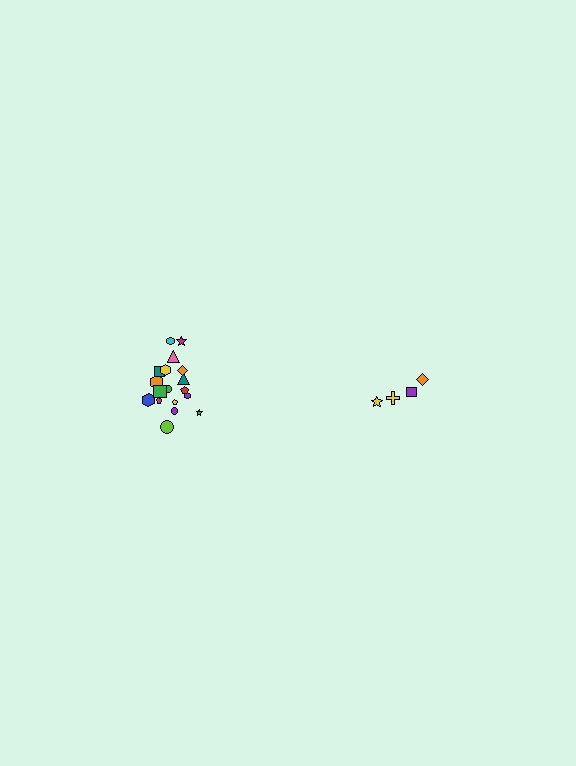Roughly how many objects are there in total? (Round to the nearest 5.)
Roughly 20 objects in total.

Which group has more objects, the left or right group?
The left group.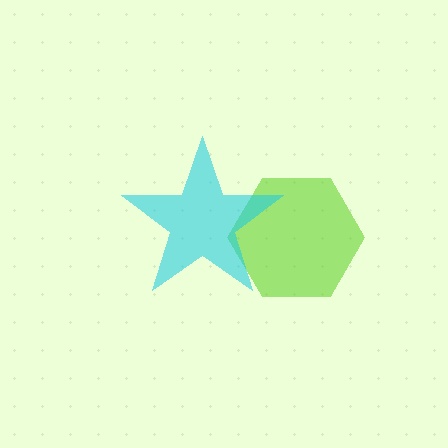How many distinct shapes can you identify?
There are 2 distinct shapes: a lime hexagon, a cyan star.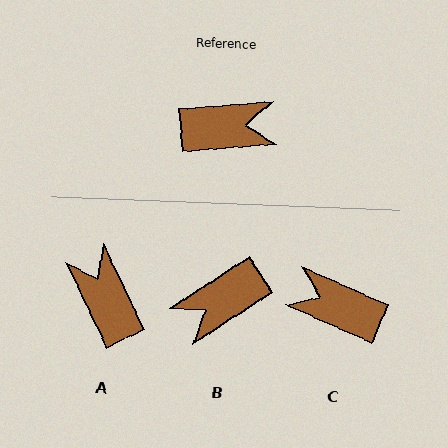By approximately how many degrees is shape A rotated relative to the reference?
Approximately 111 degrees counter-clockwise.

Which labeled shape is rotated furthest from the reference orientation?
B, about 152 degrees away.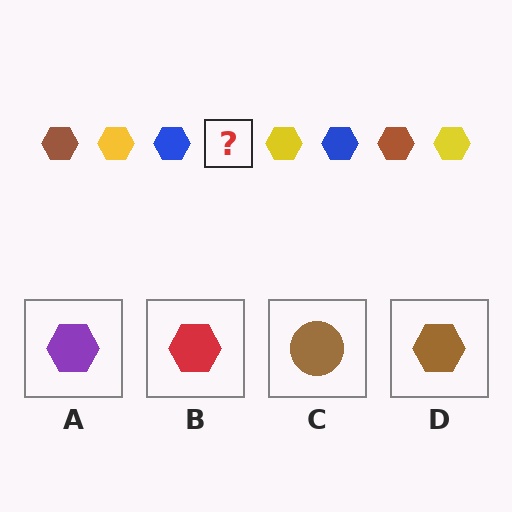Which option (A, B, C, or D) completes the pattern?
D.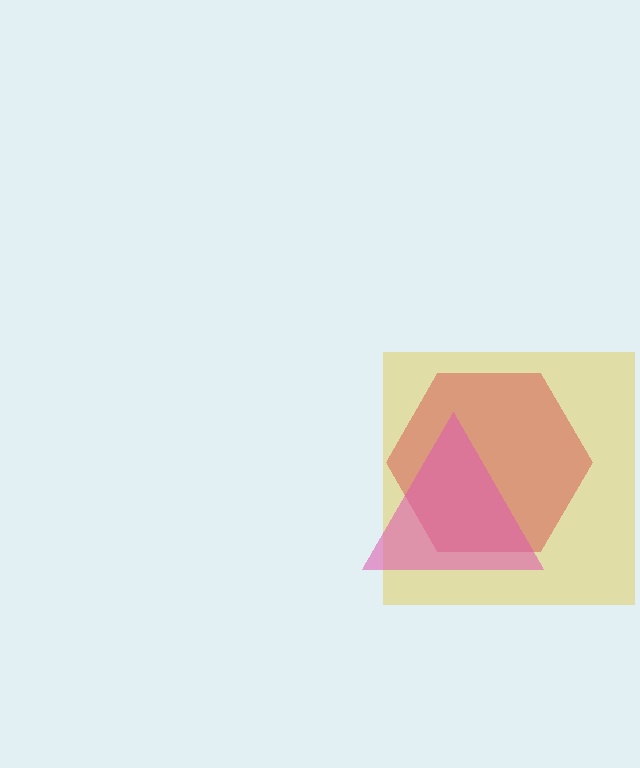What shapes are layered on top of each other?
The layered shapes are: a yellow square, a red hexagon, a pink triangle.